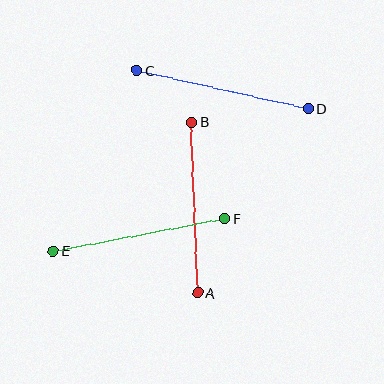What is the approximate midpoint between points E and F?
The midpoint is at approximately (139, 235) pixels.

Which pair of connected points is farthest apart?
Points C and D are farthest apart.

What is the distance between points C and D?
The distance is approximately 176 pixels.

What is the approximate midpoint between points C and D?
The midpoint is at approximately (223, 90) pixels.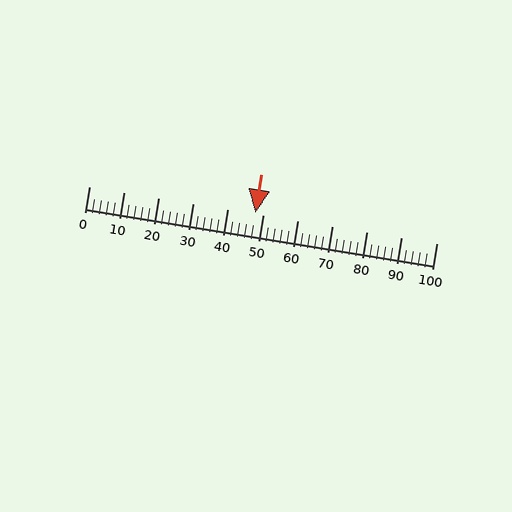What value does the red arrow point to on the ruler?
The red arrow points to approximately 48.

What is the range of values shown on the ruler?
The ruler shows values from 0 to 100.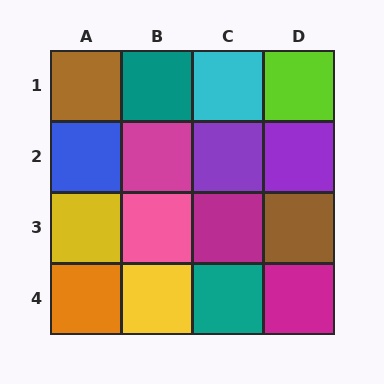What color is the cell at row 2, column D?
Purple.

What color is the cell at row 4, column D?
Magenta.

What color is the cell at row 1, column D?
Lime.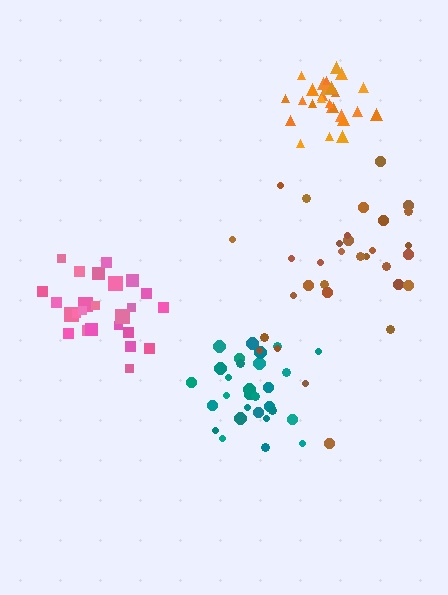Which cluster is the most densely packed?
Orange.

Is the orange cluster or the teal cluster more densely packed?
Orange.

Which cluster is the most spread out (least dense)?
Brown.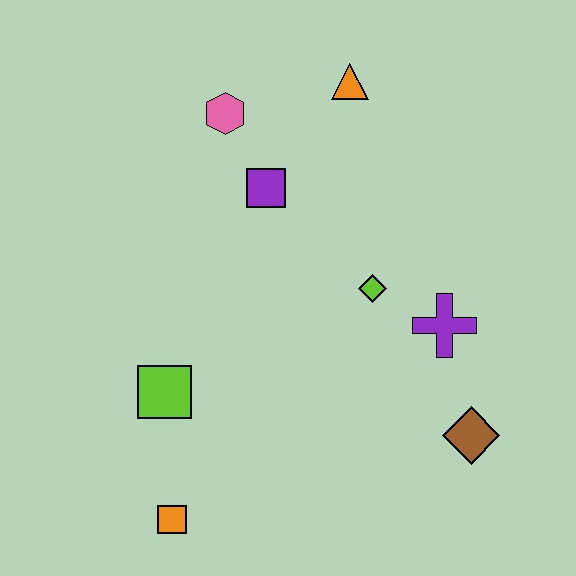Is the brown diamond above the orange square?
Yes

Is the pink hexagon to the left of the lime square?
No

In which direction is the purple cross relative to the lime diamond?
The purple cross is to the right of the lime diamond.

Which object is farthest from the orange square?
The orange triangle is farthest from the orange square.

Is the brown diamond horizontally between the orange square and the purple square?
No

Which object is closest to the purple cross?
The lime diamond is closest to the purple cross.